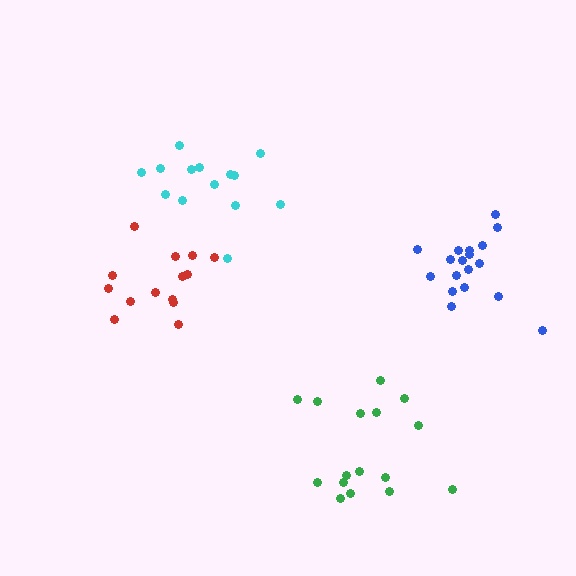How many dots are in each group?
Group 1: 16 dots, Group 2: 14 dots, Group 3: 18 dots, Group 4: 14 dots (62 total).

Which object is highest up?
The cyan cluster is topmost.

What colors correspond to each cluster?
The clusters are colored: green, red, blue, cyan.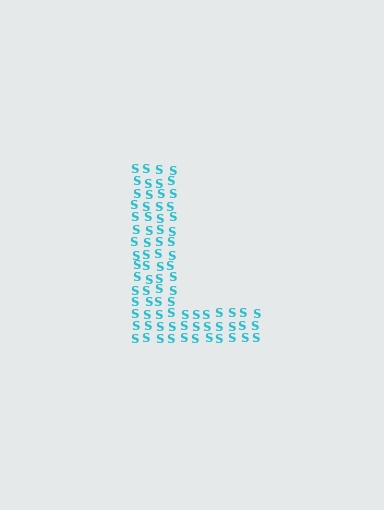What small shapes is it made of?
It is made of small letter S's.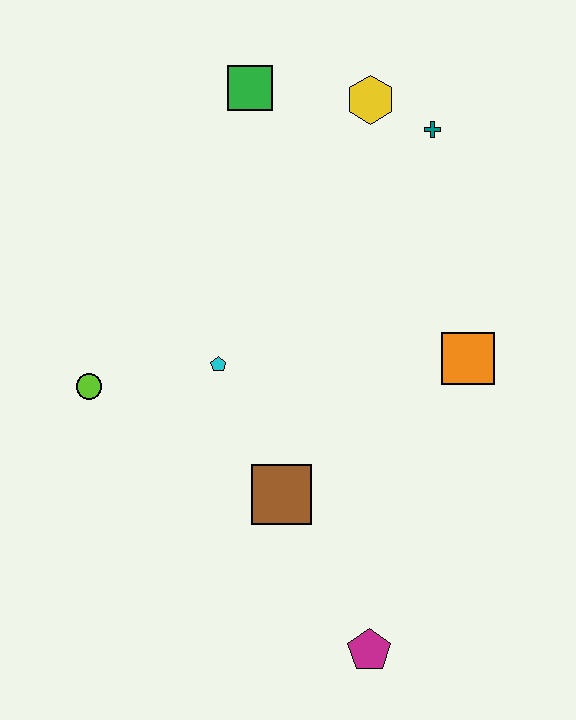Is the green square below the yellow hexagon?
No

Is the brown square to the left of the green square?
No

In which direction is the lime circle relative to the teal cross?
The lime circle is to the left of the teal cross.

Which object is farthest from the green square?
The magenta pentagon is farthest from the green square.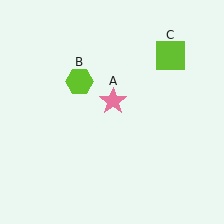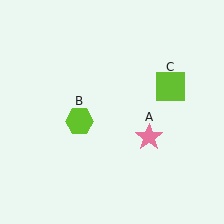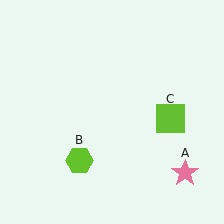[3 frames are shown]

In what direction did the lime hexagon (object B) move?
The lime hexagon (object B) moved down.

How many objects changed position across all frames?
3 objects changed position: pink star (object A), lime hexagon (object B), lime square (object C).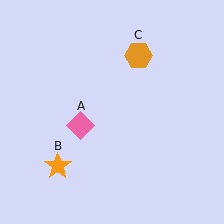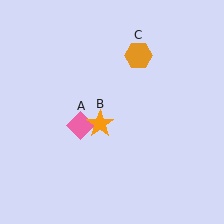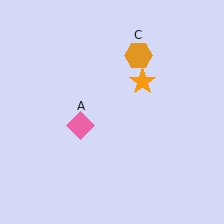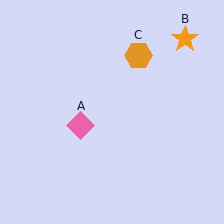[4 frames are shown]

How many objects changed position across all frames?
1 object changed position: orange star (object B).